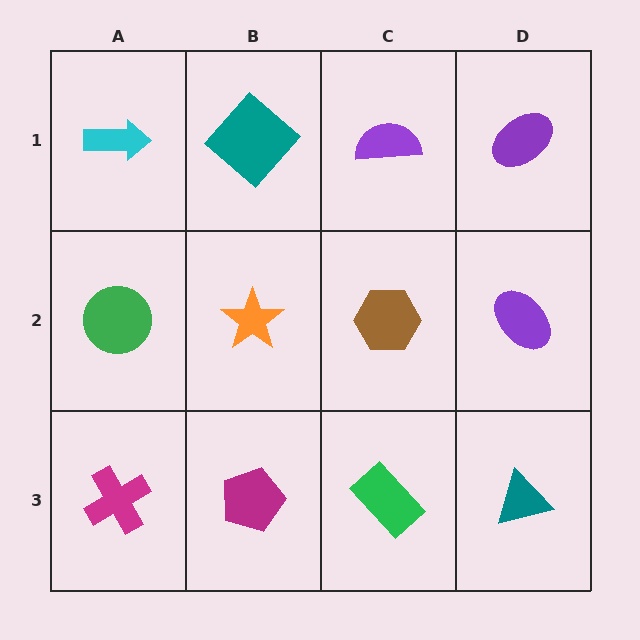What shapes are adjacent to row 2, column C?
A purple semicircle (row 1, column C), a green rectangle (row 3, column C), an orange star (row 2, column B), a purple ellipse (row 2, column D).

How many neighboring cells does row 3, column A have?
2.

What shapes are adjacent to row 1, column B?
An orange star (row 2, column B), a cyan arrow (row 1, column A), a purple semicircle (row 1, column C).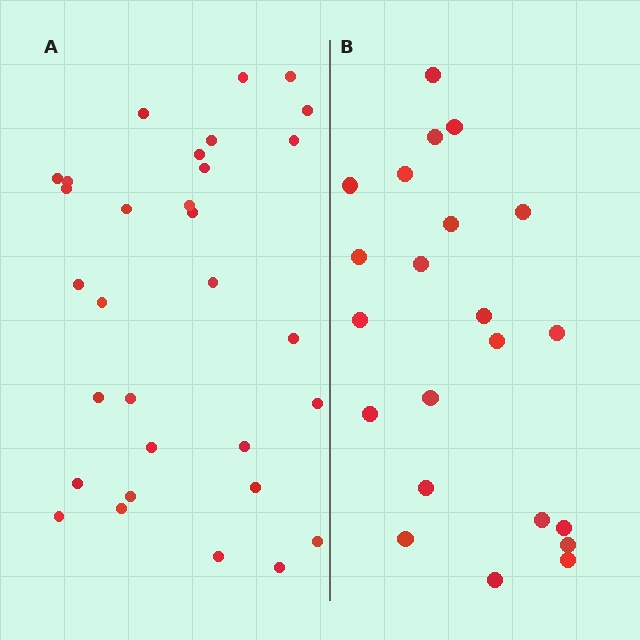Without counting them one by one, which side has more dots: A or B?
Region A (the left region) has more dots.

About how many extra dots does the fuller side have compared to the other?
Region A has roughly 8 or so more dots than region B.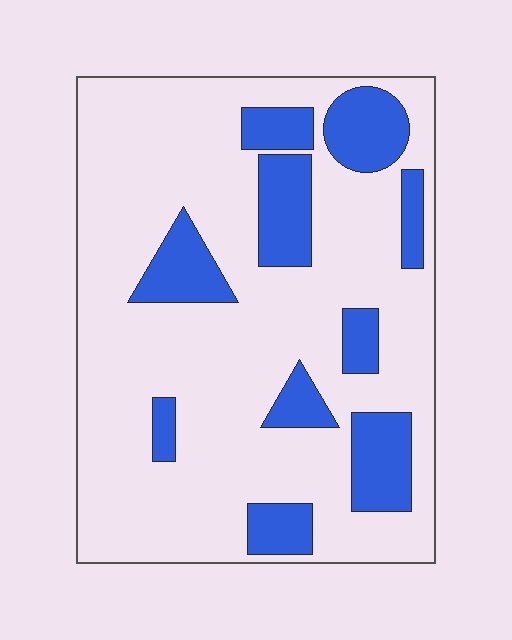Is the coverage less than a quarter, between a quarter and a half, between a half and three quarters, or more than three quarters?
Less than a quarter.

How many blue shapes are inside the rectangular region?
10.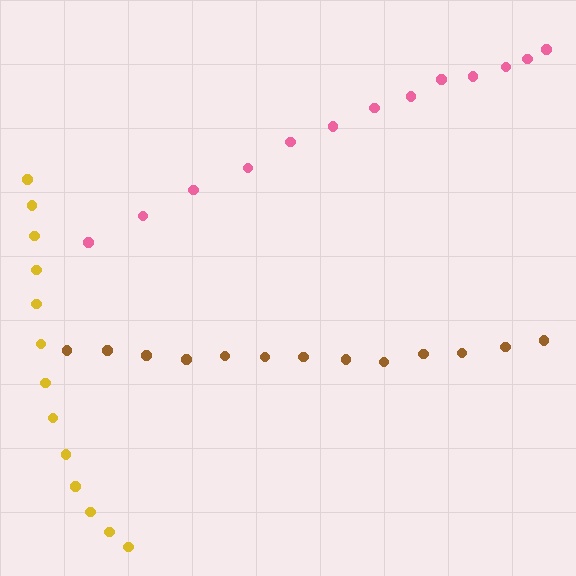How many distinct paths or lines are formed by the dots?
There are 3 distinct paths.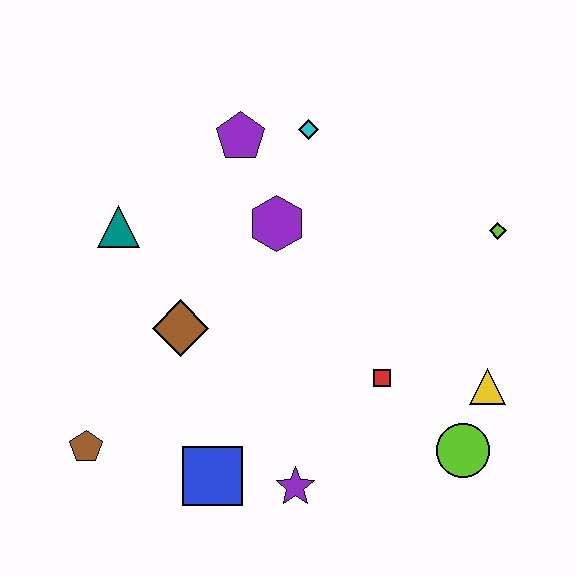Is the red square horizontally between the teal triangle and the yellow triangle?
Yes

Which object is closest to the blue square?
The purple star is closest to the blue square.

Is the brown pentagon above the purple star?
Yes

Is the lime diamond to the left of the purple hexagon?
No